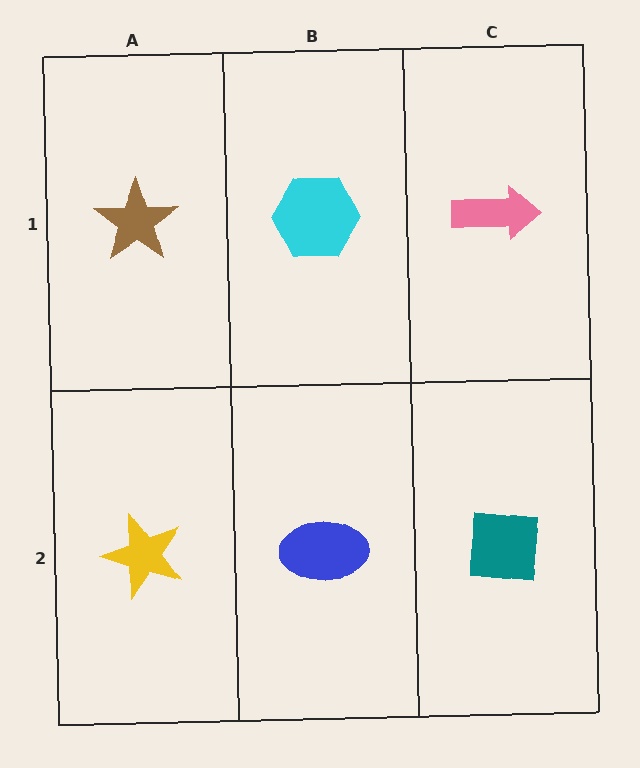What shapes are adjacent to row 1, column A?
A yellow star (row 2, column A), a cyan hexagon (row 1, column B).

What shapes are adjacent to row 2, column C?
A pink arrow (row 1, column C), a blue ellipse (row 2, column B).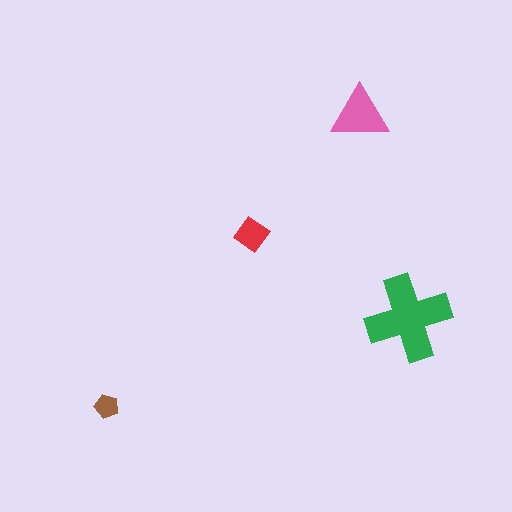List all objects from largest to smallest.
The green cross, the pink triangle, the red diamond, the brown pentagon.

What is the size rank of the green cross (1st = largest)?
1st.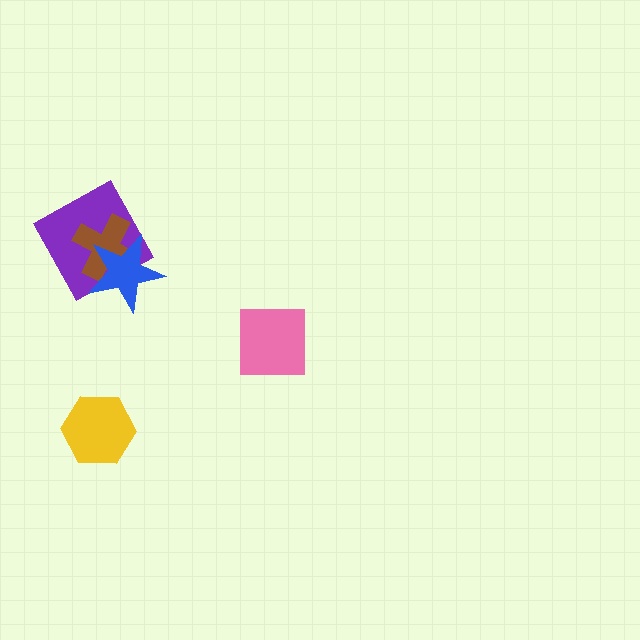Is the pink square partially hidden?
No, no other shape covers it.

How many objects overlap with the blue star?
2 objects overlap with the blue star.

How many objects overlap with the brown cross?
2 objects overlap with the brown cross.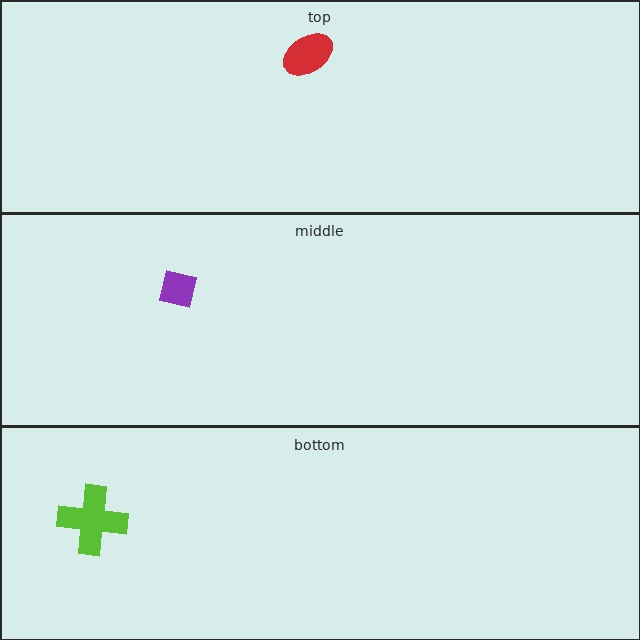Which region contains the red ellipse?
The top region.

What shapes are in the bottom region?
The lime cross.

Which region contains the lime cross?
The bottom region.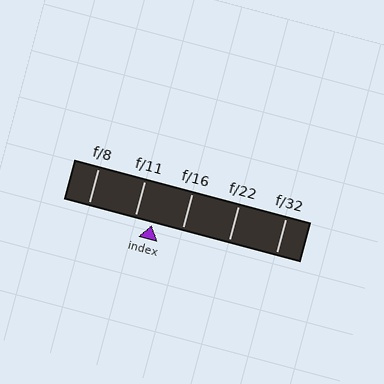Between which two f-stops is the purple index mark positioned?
The index mark is between f/11 and f/16.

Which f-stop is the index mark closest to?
The index mark is closest to f/11.